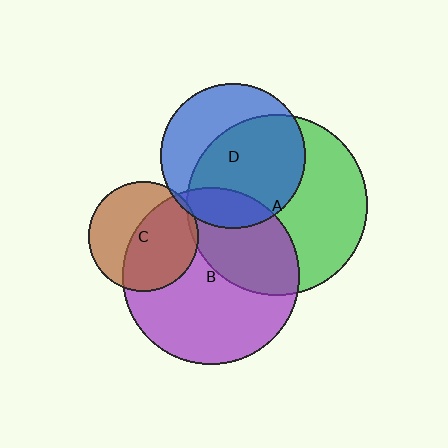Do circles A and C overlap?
Yes.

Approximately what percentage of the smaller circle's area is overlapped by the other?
Approximately 5%.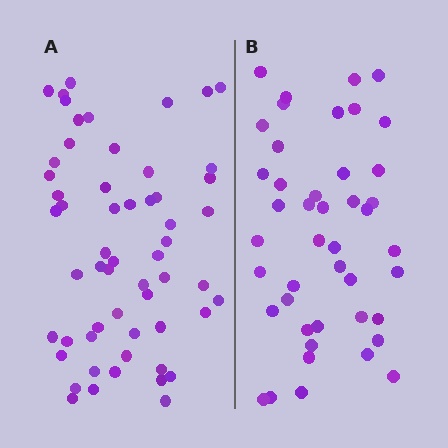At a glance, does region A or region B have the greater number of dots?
Region A (the left region) has more dots.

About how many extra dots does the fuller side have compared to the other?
Region A has approximately 15 more dots than region B.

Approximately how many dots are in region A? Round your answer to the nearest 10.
About 60 dots. (The exact count is 57, which rounds to 60.)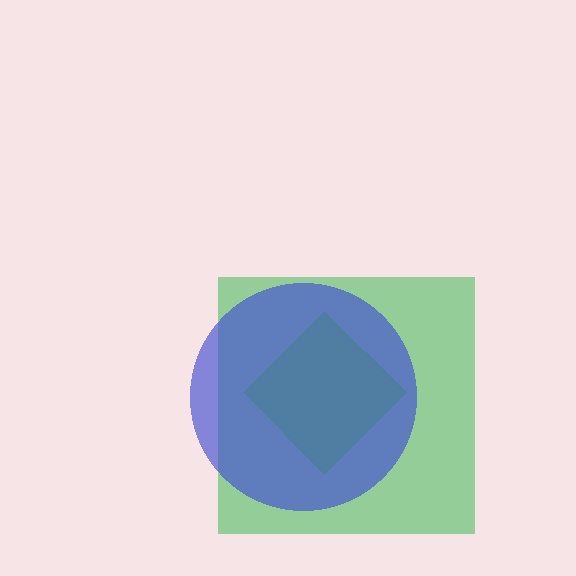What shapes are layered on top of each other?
The layered shapes are: a green square, a lime diamond, a blue circle.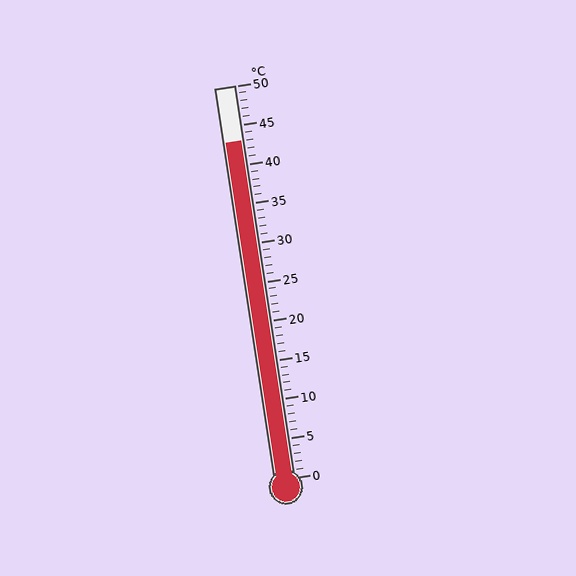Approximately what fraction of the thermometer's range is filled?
The thermometer is filled to approximately 85% of its range.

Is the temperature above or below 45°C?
The temperature is below 45°C.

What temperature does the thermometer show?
The thermometer shows approximately 43°C.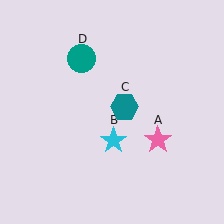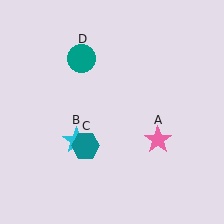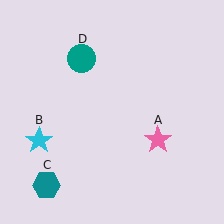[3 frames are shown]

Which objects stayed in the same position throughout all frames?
Pink star (object A) and teal circle (object D) remained stationary.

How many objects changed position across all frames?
2 objects changed position: cyan star (object B), teal hexagon (object C).